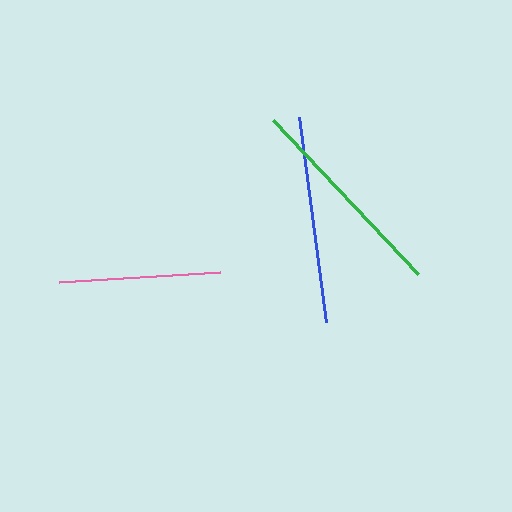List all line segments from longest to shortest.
From longest to shortest: green, blue, pink.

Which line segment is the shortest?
The pink line is the shortest at approximately 161 pixels.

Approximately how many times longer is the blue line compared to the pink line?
The blue line is approximately 1.3 times the length of the pink line.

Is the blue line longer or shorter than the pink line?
The blue line is longer than the pink line.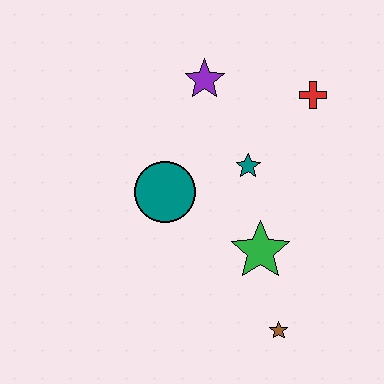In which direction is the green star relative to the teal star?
The green star is below the teal star.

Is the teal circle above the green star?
Yes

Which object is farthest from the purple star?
The brown star is farthest from the purple star.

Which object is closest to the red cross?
The teal star is closest to the red cross.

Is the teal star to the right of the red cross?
No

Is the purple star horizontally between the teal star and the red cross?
No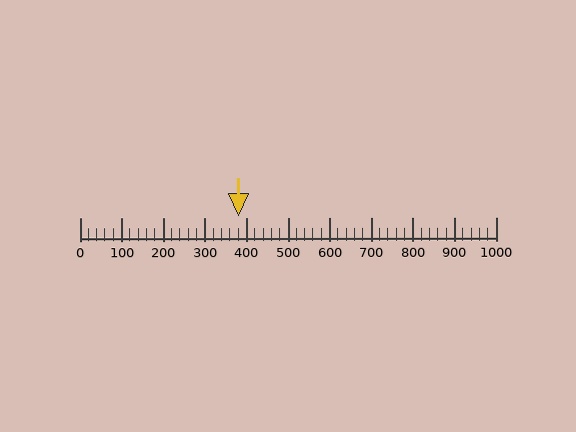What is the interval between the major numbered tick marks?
The major tick marks are spaced 100 units apart.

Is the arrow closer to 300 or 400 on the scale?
The arrow is closer to 400.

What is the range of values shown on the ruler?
The ruler shows values from 0 to 1000.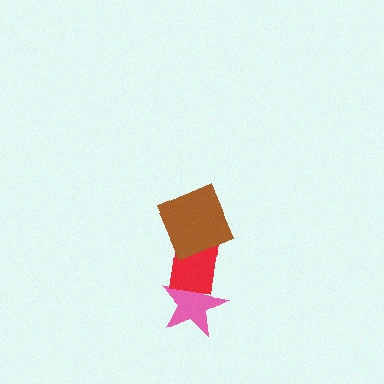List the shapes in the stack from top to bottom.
From top to bottom: the brown square, the red rectangle, the pink star.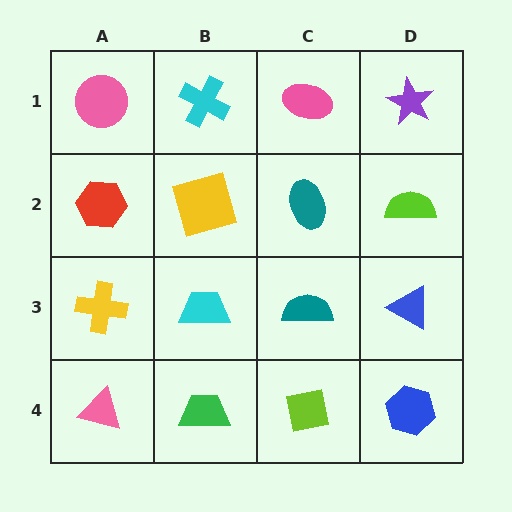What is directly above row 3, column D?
A lime semicircle.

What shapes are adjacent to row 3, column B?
A yellow square (row 2, column B), a green trapezoid (row 4, column B), a yellow cross (row 3, column A), a teal semicircle (row 3, column C).